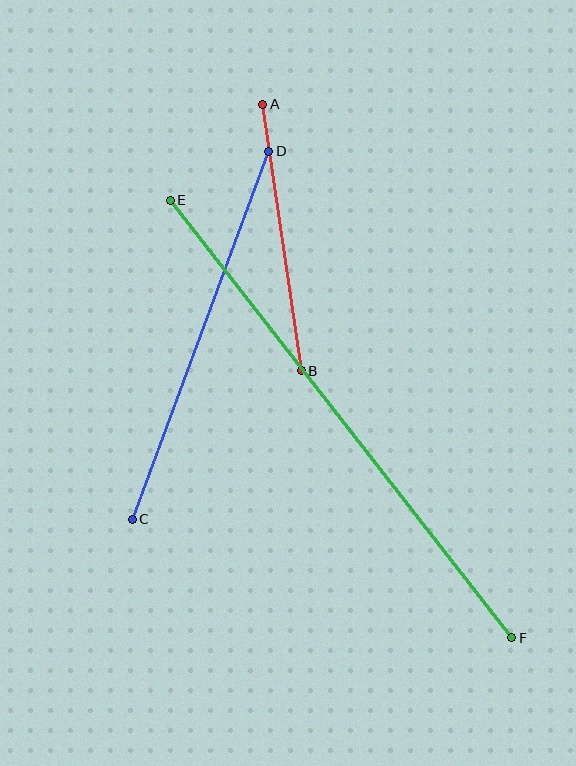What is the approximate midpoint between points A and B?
The midpoint is at approximately (282, 237) pixels.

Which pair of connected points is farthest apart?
Points E and F are farthest apart.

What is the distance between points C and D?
The distance is approximately 393 pixels.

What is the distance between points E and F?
The distance is approximately 555 pixels.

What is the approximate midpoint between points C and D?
The midpoint is at approximately (201, 335) pixels.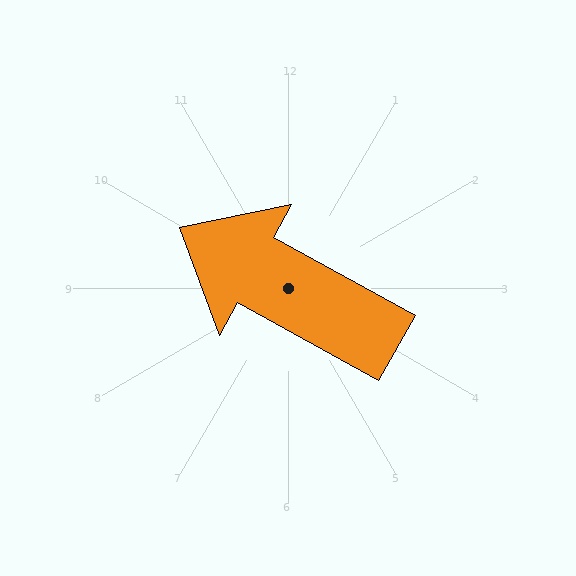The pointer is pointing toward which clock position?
Roughly 10 o'clock.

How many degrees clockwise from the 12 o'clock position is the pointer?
Approximately 299 degrees.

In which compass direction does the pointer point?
Northwest.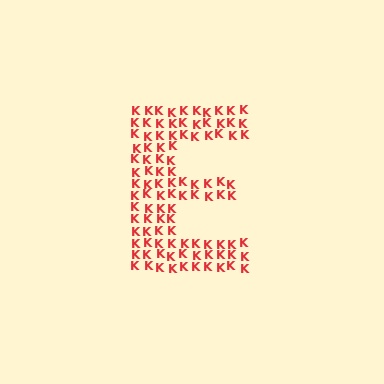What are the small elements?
The small elements are letter K's.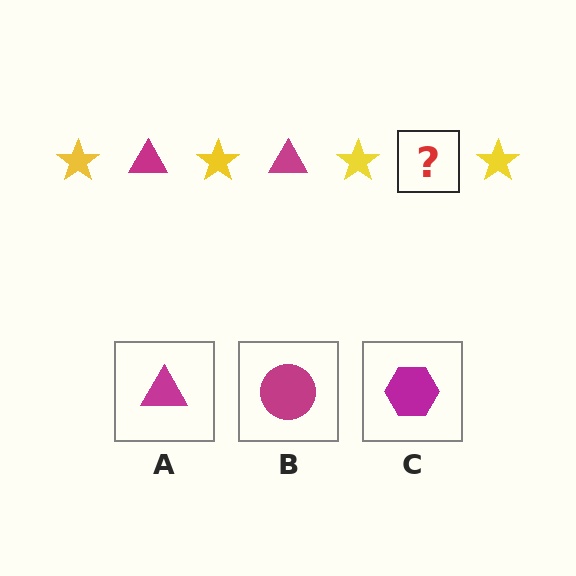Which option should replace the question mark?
Option A.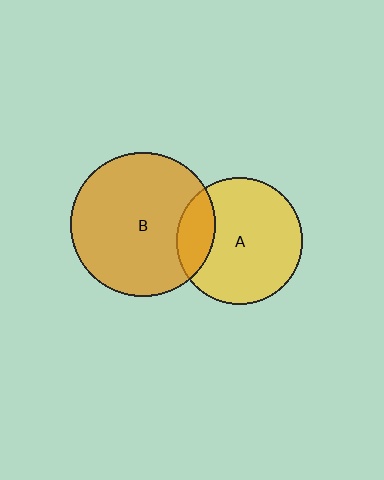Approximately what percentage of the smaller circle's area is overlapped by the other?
Approximately 20%.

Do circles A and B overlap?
Yes.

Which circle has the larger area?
Circle B (orange).